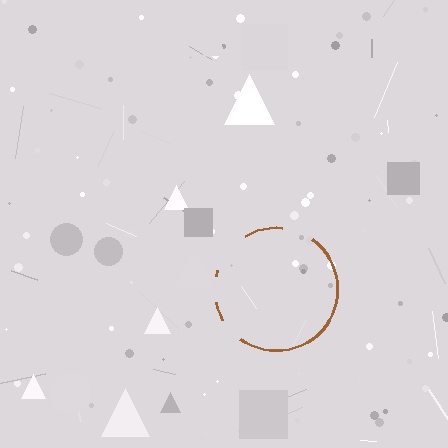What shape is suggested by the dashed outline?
The dashed outline suggests a circle.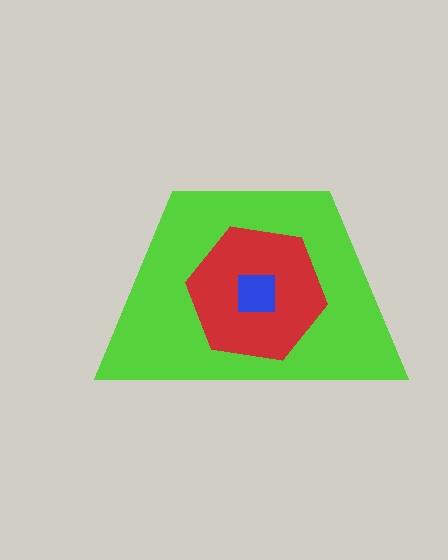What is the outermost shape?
The lime trapezoid.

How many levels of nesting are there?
3.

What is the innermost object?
The blue square.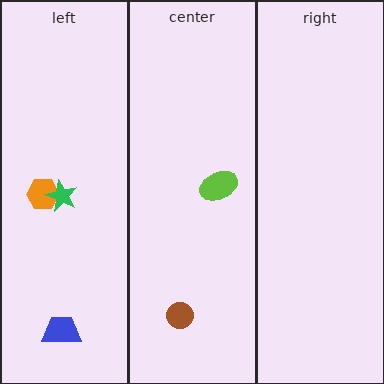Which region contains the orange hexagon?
The left region.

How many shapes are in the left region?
3.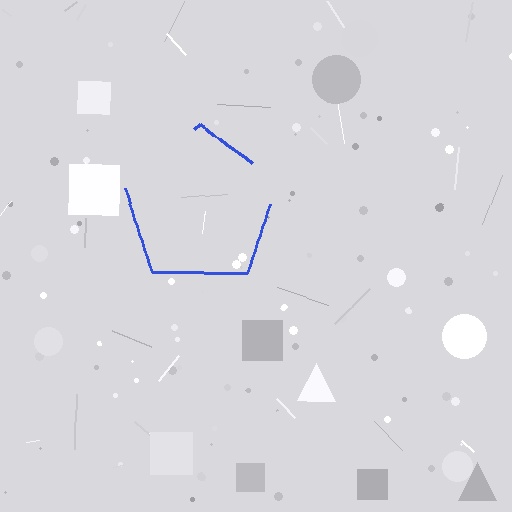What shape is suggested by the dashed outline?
The dashed outline suggests a pentagon.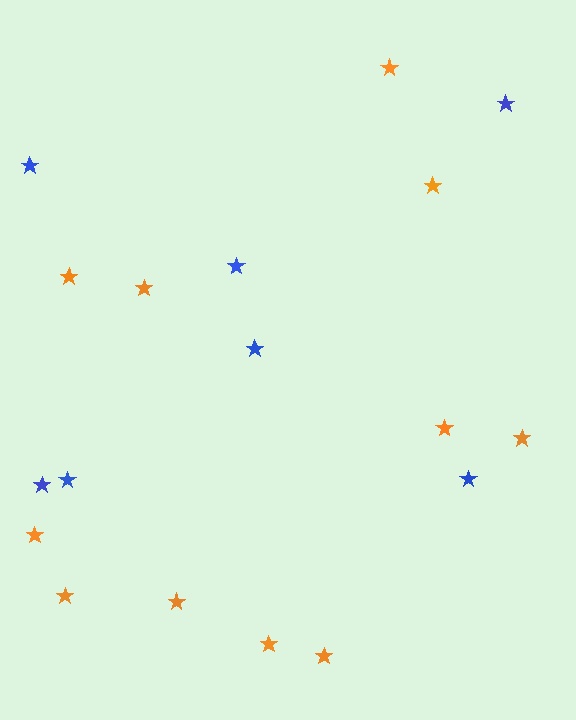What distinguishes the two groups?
There are 2 groups: one group of orange stars (11) and one group of blue stars (7).